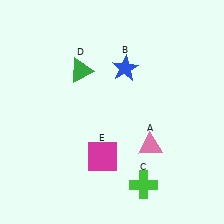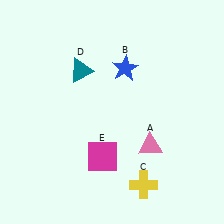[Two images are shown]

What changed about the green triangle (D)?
In Image 1, D is green. In Image 2, it changed to teal.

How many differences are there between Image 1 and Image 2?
There are 2 differences between the two images.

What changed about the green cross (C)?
In Image 1, C is green. In Image 2, it changed to yellow.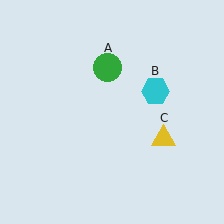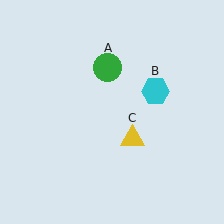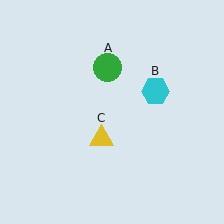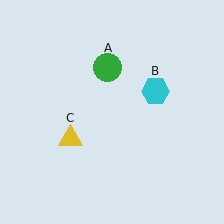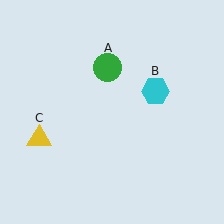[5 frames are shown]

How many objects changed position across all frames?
1 object changed position: yellow triangle (object C).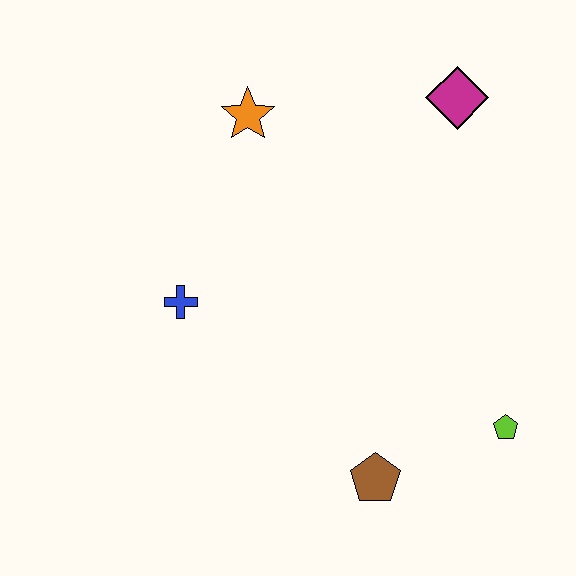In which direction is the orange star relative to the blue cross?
The orange star is above the blue cross.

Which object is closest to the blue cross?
The orange star is closest to the blue cross.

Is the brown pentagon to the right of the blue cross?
Yes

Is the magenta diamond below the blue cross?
No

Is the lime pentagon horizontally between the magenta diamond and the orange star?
No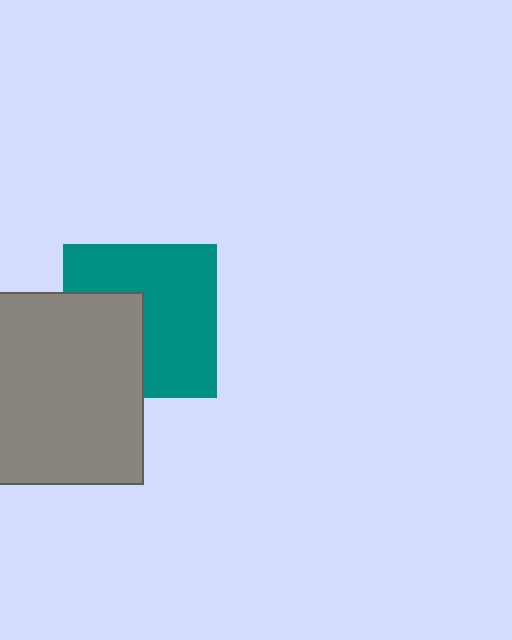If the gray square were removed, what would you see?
You would see the complete teal square.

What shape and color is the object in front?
The object in front is a gray square.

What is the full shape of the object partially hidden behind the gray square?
The partially hidden object is a teal square.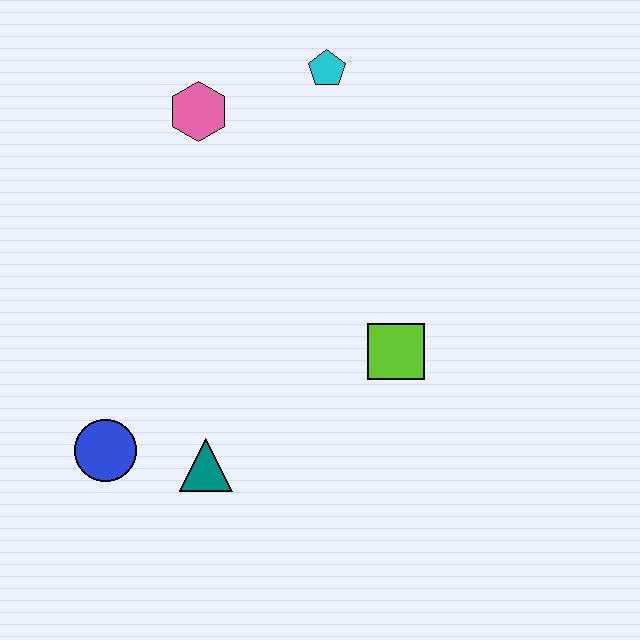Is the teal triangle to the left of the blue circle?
No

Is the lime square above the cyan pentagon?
No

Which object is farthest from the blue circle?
The cyan pentagon is farthest from the blue circle.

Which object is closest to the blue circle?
The teal triangle is closest to the blue circle.